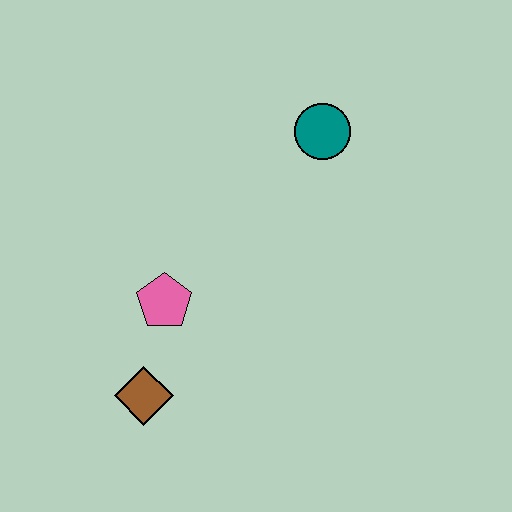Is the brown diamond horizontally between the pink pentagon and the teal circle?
No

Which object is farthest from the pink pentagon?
The teal circle is farthest from the pink pentagon.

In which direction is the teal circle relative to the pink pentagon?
The teal circle is above the pink pentagon.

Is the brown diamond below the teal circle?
Yes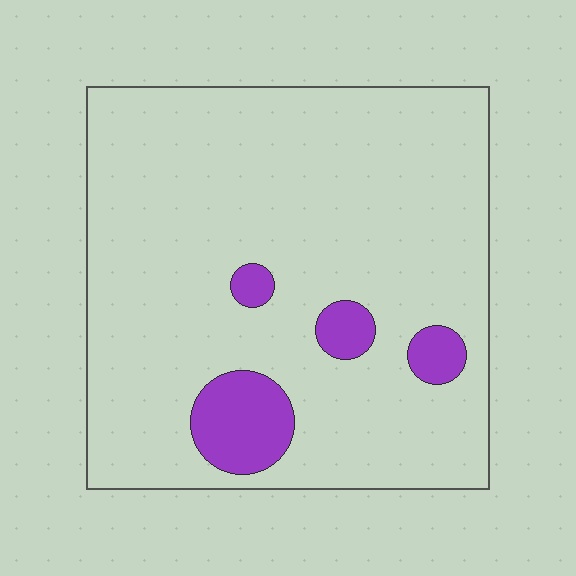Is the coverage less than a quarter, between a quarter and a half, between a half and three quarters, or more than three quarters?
Less than a quarter.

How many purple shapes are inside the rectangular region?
4.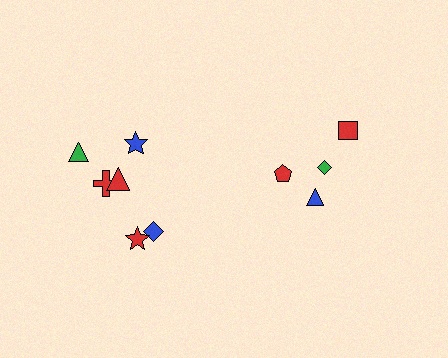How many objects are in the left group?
There are 6 objects.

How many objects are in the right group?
There are 4 objects.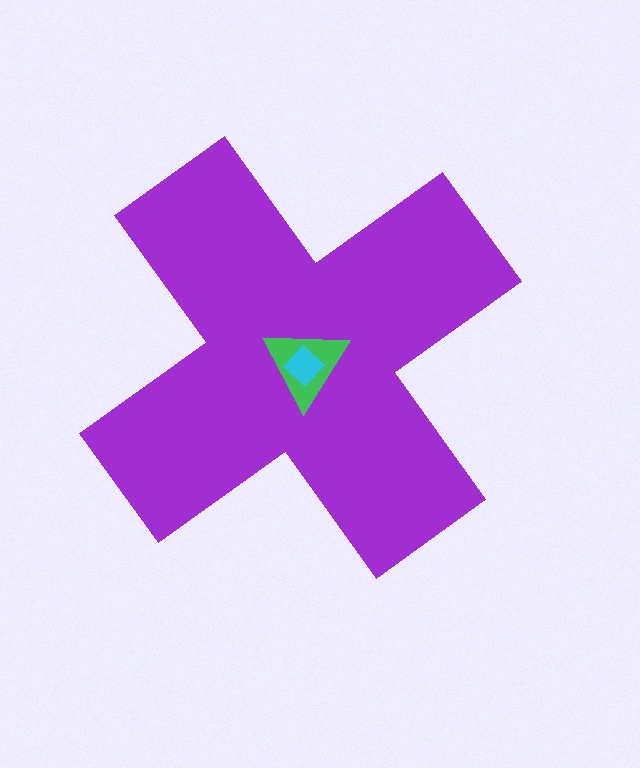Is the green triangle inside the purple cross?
Yes.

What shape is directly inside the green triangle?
The cyan diamond.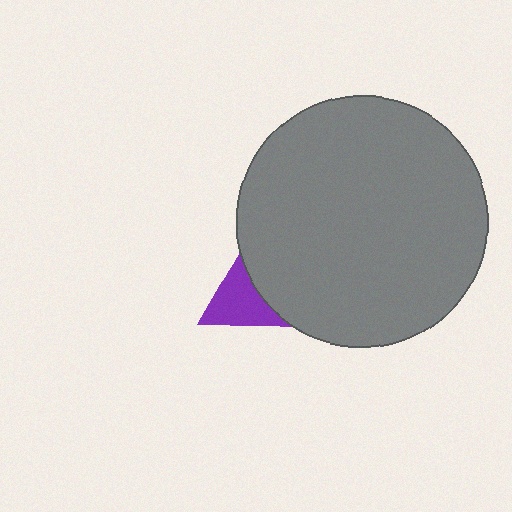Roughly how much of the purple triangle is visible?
A small part of it is visible (roughly 43%).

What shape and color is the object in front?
The object in front is a gray circle.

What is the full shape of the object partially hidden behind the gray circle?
The partially hidden object is a purple triangle.